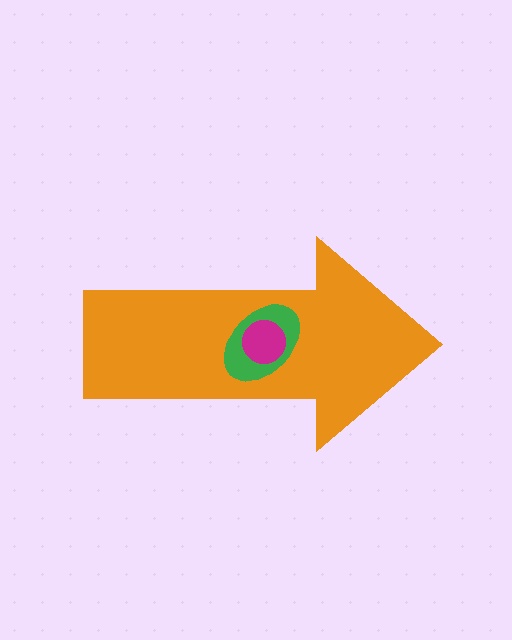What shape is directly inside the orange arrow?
The green ellipse.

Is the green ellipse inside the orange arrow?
Yes.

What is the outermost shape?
The orange arrow.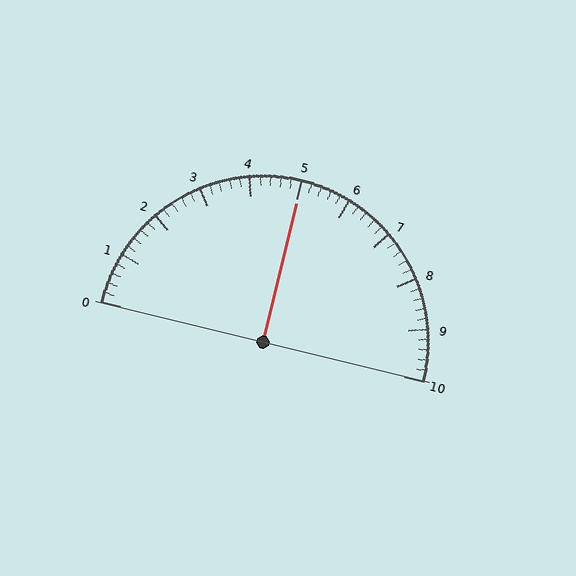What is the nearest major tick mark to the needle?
The nearest major tick mark is 5.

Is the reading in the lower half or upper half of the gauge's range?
The reading is in the upper half of the range (0 to 10).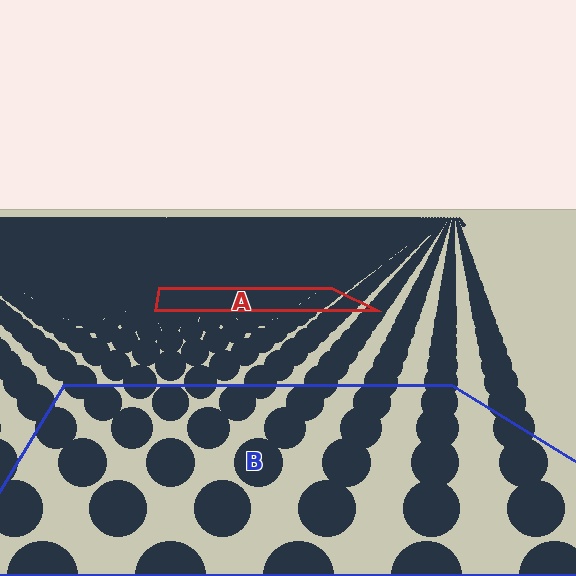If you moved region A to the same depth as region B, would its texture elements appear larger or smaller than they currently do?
They would appear larger. At a closer depth, the same texture elements are projected at a bigger on-screen size.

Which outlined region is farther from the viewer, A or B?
Region A is farther from the viewer — the texture elements inside it appear smaller and more densely packed.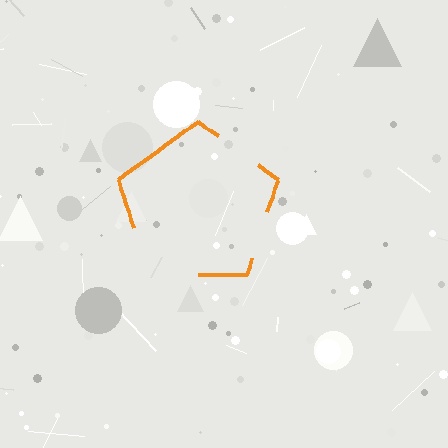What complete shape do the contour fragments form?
The contour fragments form a pentagon.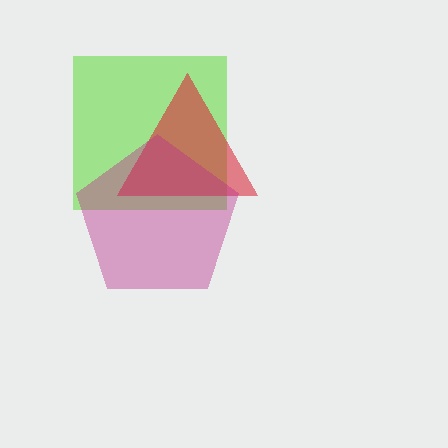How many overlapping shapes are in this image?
There are 3 overlapping shapes in the image.